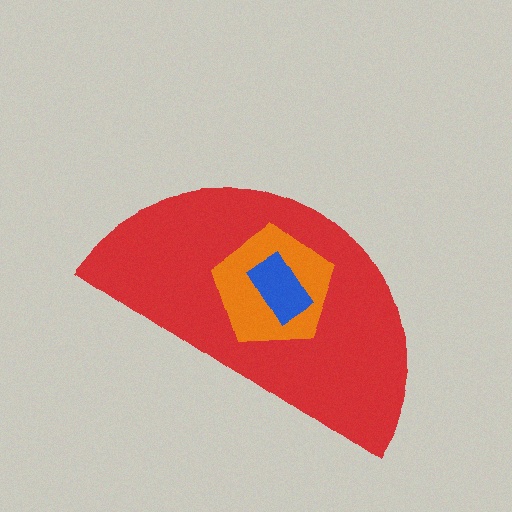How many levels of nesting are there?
3.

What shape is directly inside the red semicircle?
The orange pentagon.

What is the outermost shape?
The red semicircle.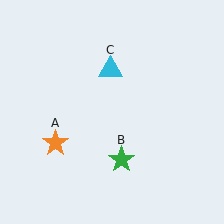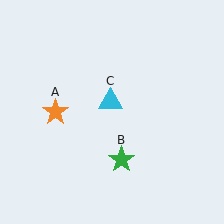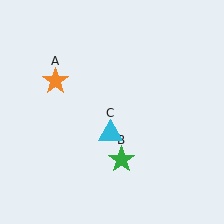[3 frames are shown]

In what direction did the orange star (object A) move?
The orange star (object A) moved up.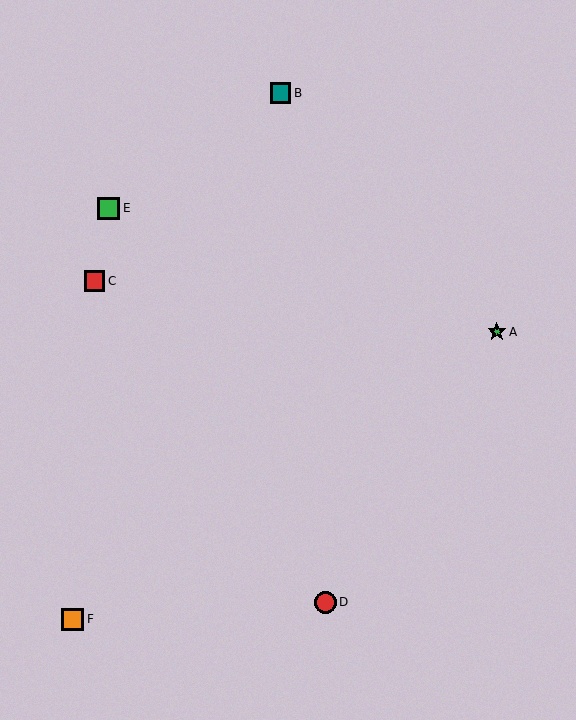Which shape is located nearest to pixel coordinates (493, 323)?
The green star (labeled A) at (497, 332) is nearest to that location.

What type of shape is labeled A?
Shape A is a green star.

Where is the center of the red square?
The center of the red square is at (95, 281).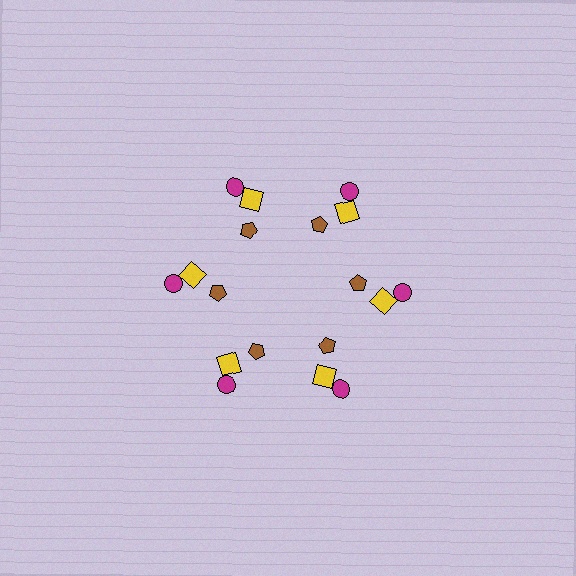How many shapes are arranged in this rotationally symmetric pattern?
There are 18 shapes, arranged in 6 groups of 3.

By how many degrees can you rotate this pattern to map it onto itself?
The pattern maps onto itself every 60 degrees of rotation.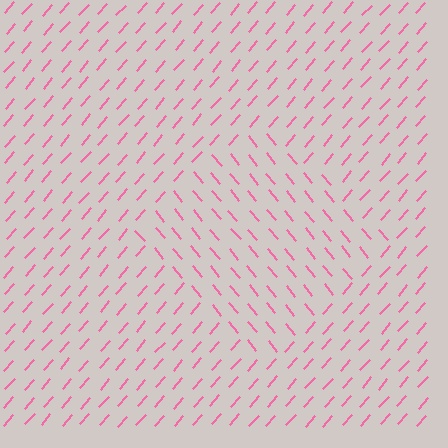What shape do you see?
I see a diamond.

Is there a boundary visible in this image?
Yes, there is a texture boundary formed by a change in line orientation.